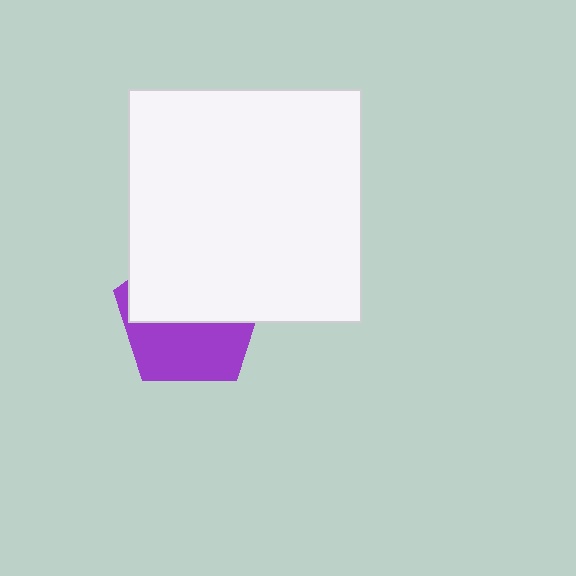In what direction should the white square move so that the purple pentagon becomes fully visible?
The white square should move up. That is the shortest direction to clear the overlap and leave the purple pentagon fully visible.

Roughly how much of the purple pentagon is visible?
A small part of it is visible (roughly 45%).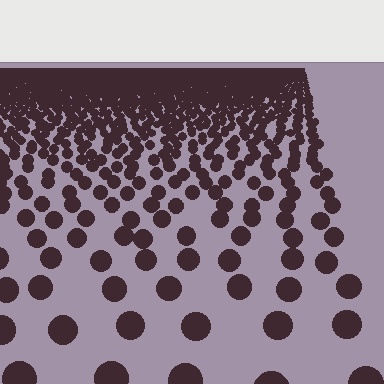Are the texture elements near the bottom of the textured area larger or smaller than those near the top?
Larger. Near the bottom, elements are closer to the viewer and appear at a bigger on-screen size.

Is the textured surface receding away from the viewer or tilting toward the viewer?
The surface is receding away from the viewer. Texture elements get smaller and denser toward the top.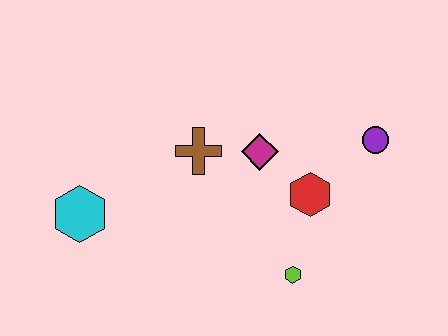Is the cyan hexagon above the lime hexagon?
Yes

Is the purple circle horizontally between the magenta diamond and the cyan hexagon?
No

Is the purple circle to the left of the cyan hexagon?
No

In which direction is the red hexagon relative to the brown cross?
The red hexagon is to the right of the brown cross.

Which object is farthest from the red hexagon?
The cyan hexagon is farthest from the red hexagon.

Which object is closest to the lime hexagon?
The red hexagon is closest to the lime hexagon.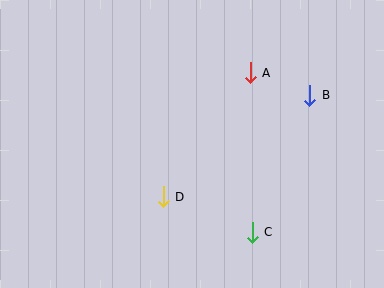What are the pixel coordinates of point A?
Point A is at (250, 73).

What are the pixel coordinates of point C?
Point C is at (252, 232).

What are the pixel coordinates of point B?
Point B is at (310, 95).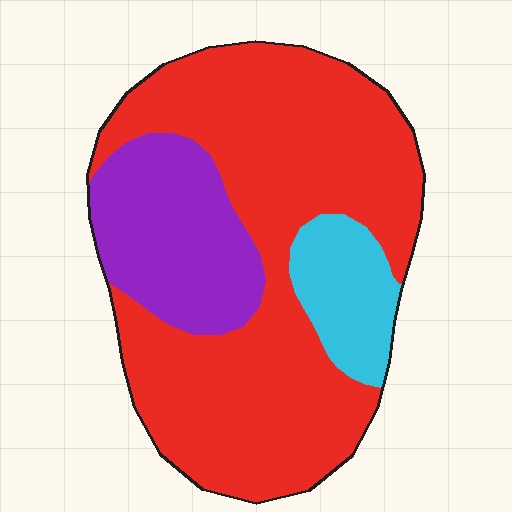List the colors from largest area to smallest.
From largest to smallest: red, purple, cyan.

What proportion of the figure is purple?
Purple takes up about one fifth (1/5) of the figure.